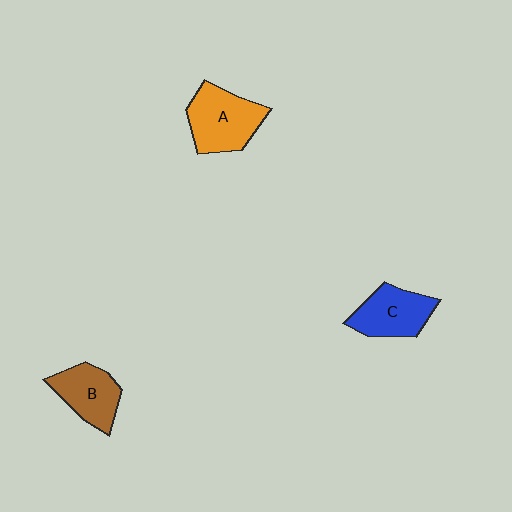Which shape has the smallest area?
Shape B (brown).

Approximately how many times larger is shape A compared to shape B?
Approximately 1.3 times.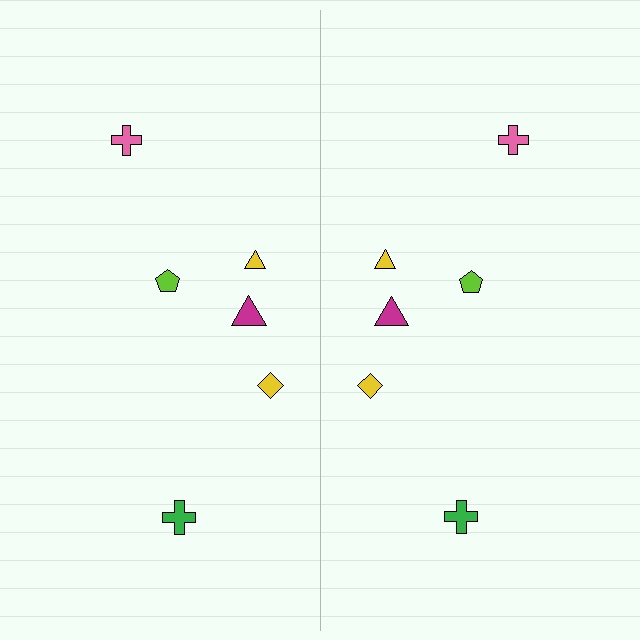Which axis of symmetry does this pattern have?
The pattern has a vertical axis of symmetry running through the center of the image.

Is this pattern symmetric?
Yes, this pattern has bilateral (reflection) symmetry.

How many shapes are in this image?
There are 12 shapes in this image.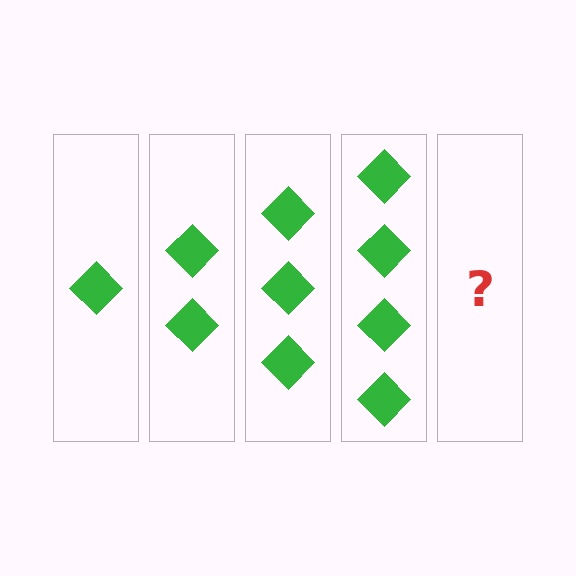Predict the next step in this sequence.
The next step is 5 diamonds.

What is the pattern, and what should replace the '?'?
The pattern is that each step adds one more diamond. The '?' should be 5 diamonds.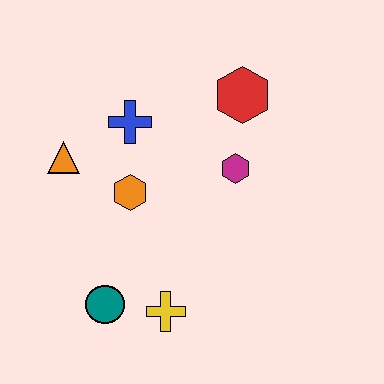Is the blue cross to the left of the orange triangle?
No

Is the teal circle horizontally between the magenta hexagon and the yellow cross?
No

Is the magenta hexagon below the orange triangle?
Yes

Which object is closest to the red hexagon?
The magenta hexagon is closest to the red hexagon.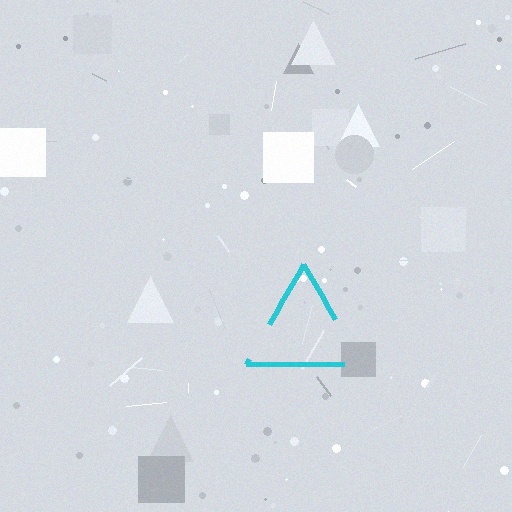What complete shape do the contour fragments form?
The contour fragments form a triangle.